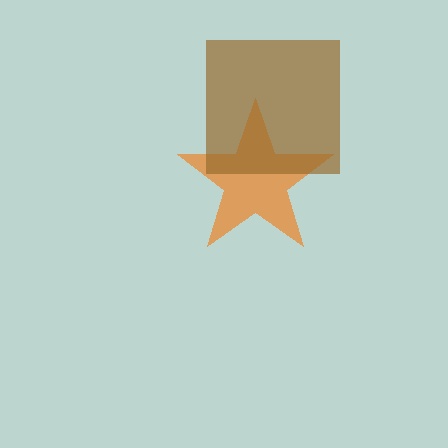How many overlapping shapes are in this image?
There are 2 overlapping shapes in the image.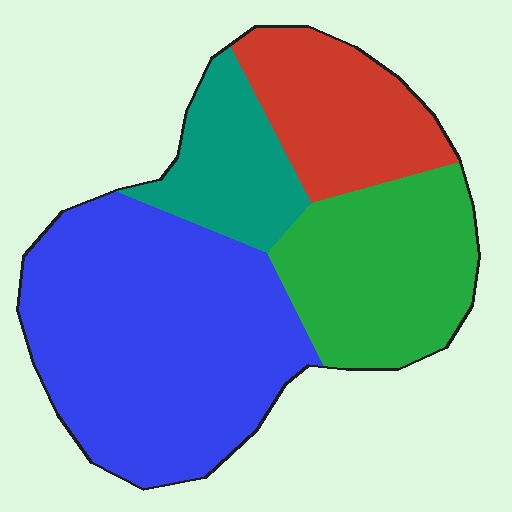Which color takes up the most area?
Blue, at roughly 45%.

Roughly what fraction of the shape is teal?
Teal takes up about one eighth (1/8) of the shape.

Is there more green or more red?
Green.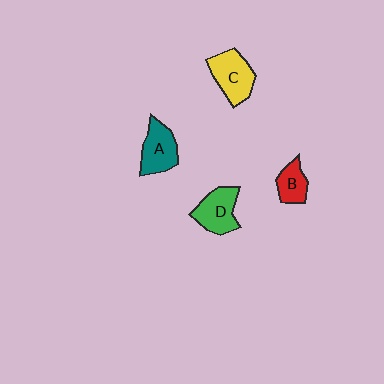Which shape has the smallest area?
Shape B (red).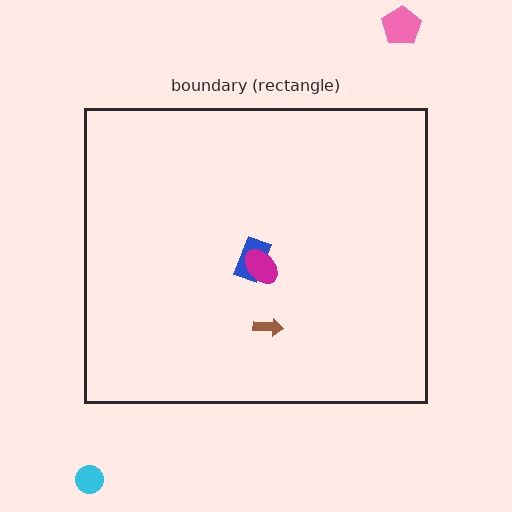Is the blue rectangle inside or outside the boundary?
Inside.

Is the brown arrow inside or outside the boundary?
Inside.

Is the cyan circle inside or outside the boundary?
Outside.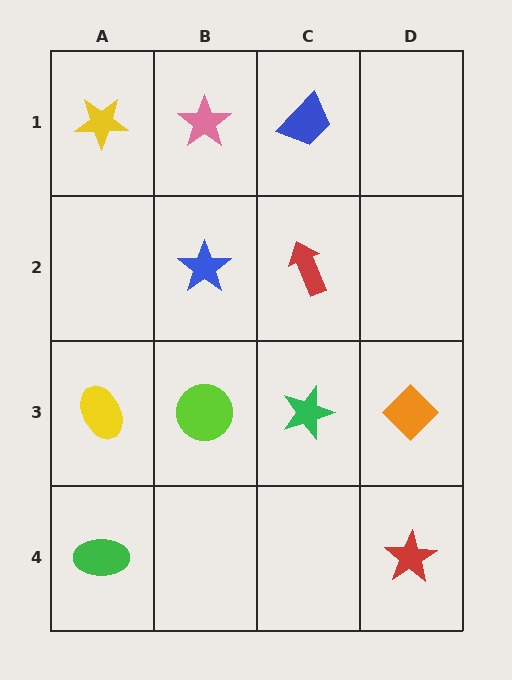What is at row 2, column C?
A red arrow.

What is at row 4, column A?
A green ellipse.